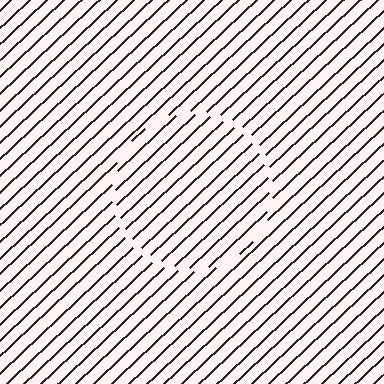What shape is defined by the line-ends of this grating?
An illusory circle. The interior of the shape contains the same grating, shifted by half a period — the contour is defined by the phase discontinuity where line-ends from the inner and outer gratings abut.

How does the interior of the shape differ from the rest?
The interior of the shape contains the same grating, shifted by half a period — the contour is defined by the phase discontinuity where line-ends from the inner and outer gratings abut.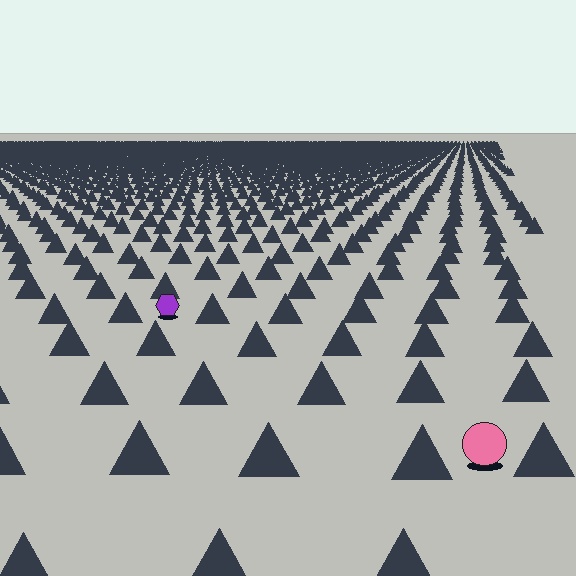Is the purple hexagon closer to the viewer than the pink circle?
No. The pink circle is closer — you can tell from the texture gradient: the ground texture is coarser near it.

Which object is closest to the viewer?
The pink circle is closest. The texture marks near it are larger and more spread out.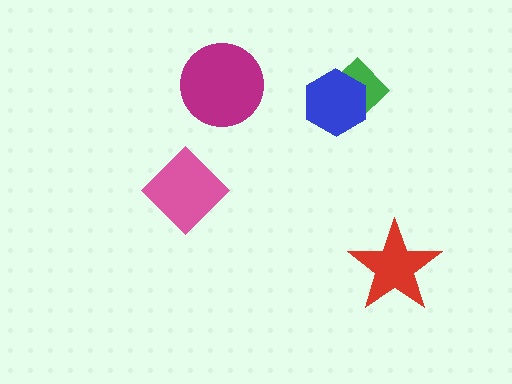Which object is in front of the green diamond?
The blue hexagon is in front of the green diamond.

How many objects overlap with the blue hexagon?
1 object overlaps with the blue hexagon.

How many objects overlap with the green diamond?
1 object overlaps with the green diamond.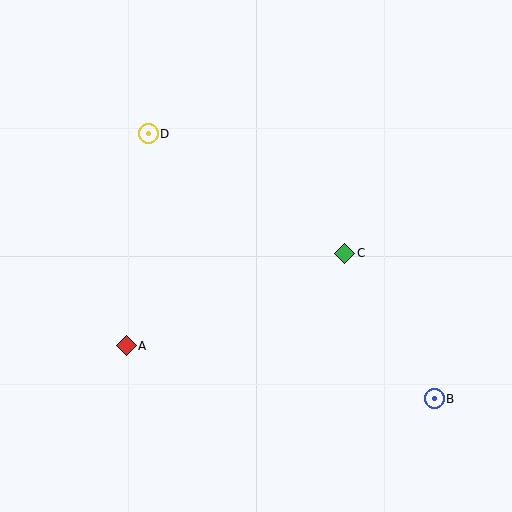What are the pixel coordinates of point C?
Point C is at (345, 253).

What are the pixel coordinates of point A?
Point A is at (126, 346).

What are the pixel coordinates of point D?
Point D is at (148, 134).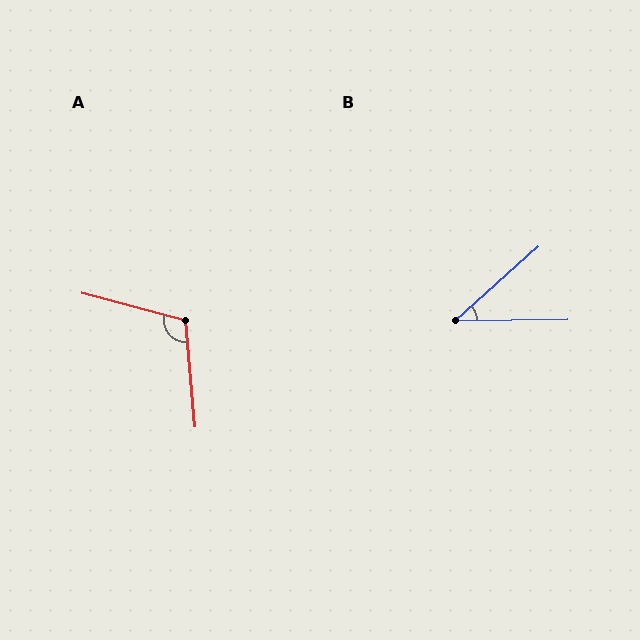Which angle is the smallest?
B, at approximately 41 degrees.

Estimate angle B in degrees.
Approximately 41 degrees.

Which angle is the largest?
A, at approximately 110 degrees.